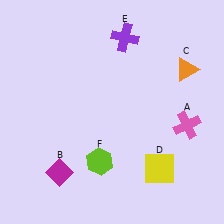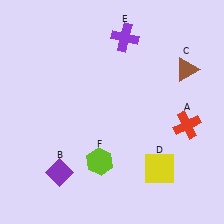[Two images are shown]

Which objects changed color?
A changed from pink to red. B changed from magenta to purple. C changed from orange to brown.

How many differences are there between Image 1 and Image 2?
There are 3 differences between the two images.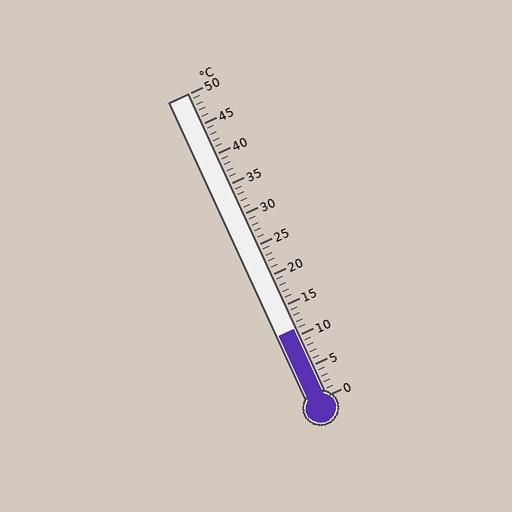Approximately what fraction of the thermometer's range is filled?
The thermometer is filled to approximately 20% of its range.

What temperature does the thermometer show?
The thermometer shows approximately 11°C.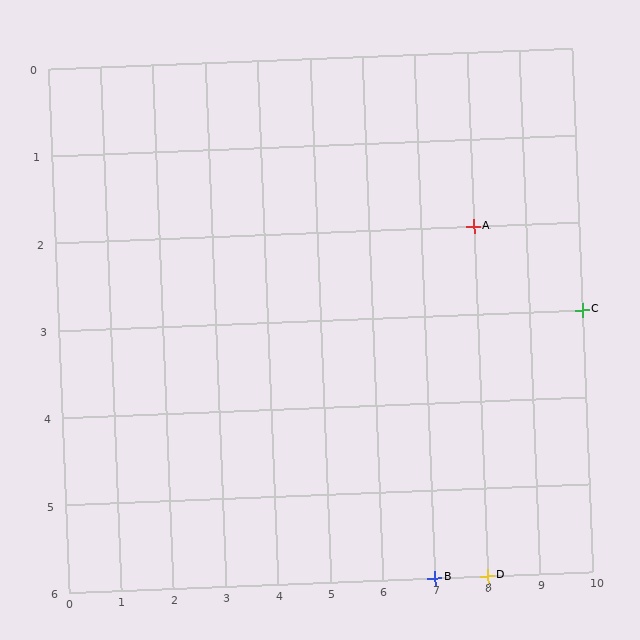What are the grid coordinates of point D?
Point D is at grid coordinates (8, 6).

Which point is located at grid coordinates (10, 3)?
Point C is at (10, 3).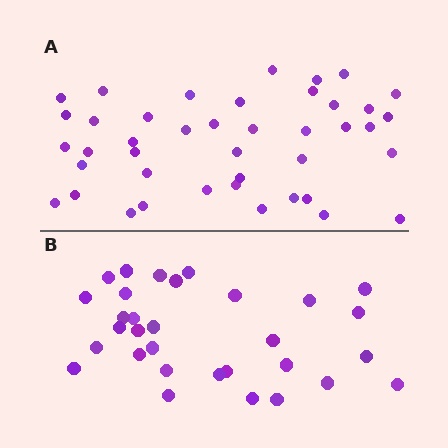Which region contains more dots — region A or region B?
Region A (the top region) has more dots.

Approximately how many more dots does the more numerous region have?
Region A has roughly 12 or so more dots than region B.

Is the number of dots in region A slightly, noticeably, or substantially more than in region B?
Region A has noticeably more, but not dramatically so. The ratio is roughly 1.4 to 1.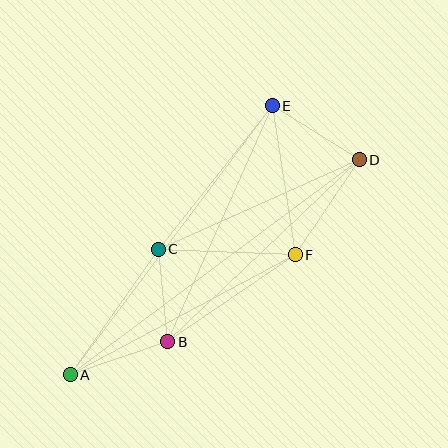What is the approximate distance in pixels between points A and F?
The distance between A and F is approximately 255 pixels.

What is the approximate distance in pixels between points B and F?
The distance between B and F is approximately 154 pixels.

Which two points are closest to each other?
Points B and C are closest to each other.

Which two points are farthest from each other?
Points A and D are farthest from each other.